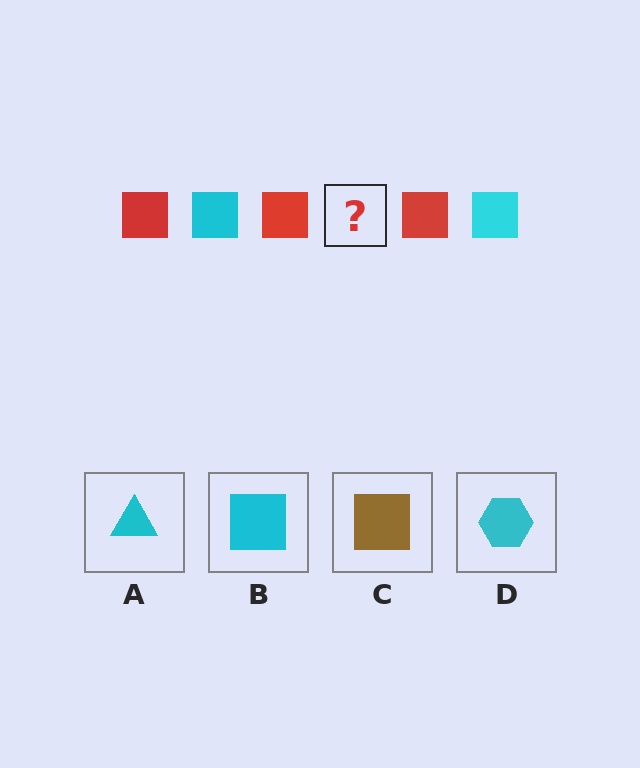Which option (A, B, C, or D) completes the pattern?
B.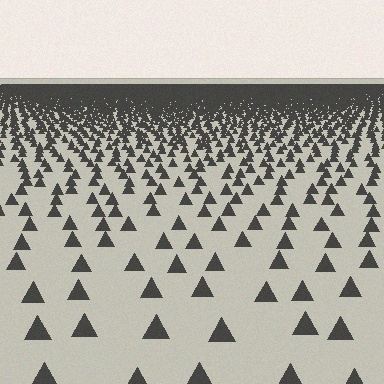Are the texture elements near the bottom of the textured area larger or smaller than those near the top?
Larger. Near the bottom, elements are closer to the viewer and appear at a bigger on-screen size.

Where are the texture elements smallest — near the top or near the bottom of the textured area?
Near the top.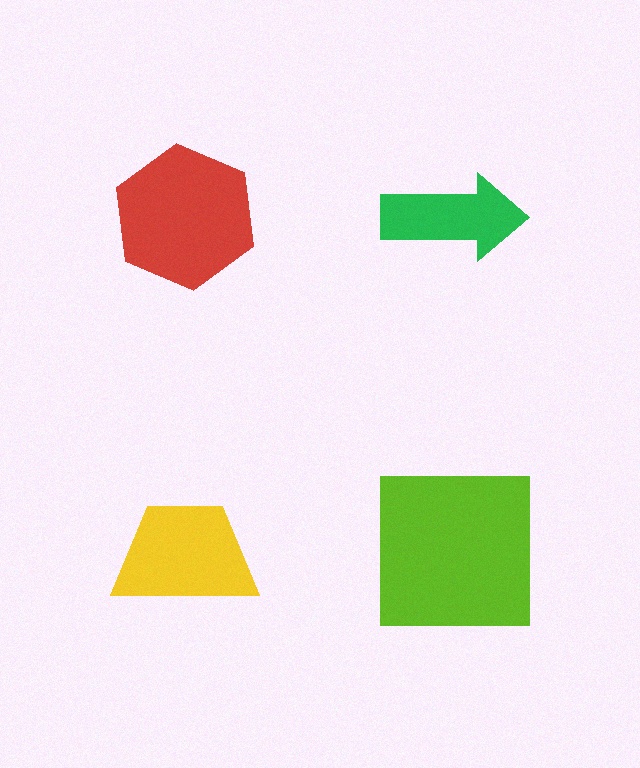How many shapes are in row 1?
2 shapes.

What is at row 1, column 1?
A red hexagon.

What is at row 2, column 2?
A lime square.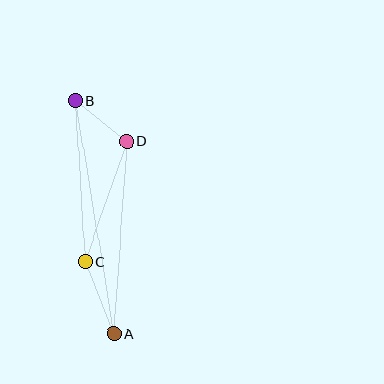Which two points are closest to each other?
Points B and D are closest to each other.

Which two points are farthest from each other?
Points A and B are farthest from each other.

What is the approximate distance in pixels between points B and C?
The distance between B and C is approximately 161 pixels.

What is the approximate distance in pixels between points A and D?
The distance between A and D is approximately 193 pixels.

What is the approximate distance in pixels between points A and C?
The distance between A and C is approximately 77 pixels.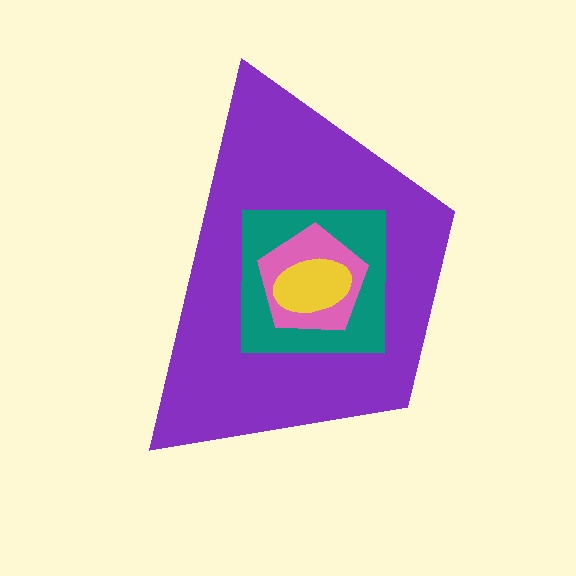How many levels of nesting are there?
4.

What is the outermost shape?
The purple trapezoid.